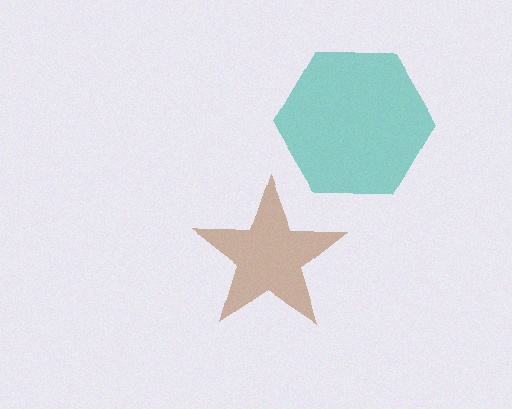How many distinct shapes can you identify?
There are 2 distinct shapes: a brown star, a teal hexagon.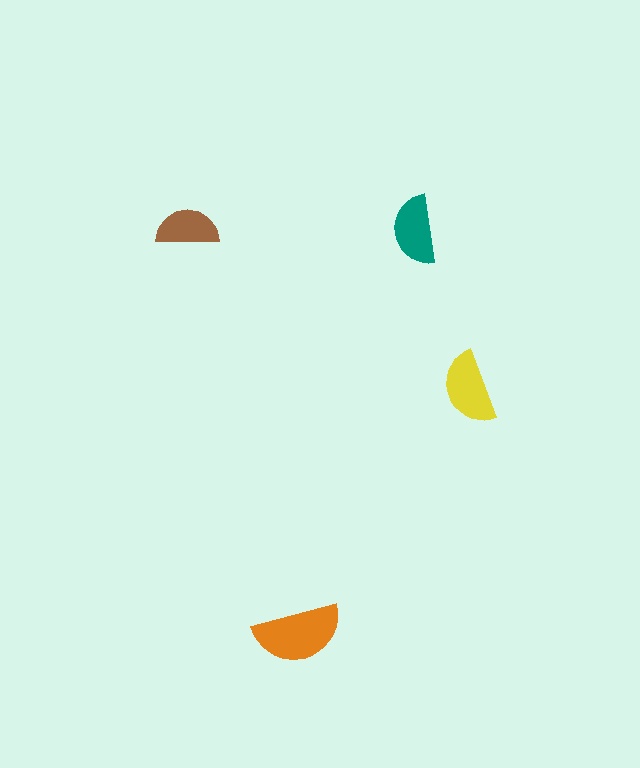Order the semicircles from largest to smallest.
the orange one, the yellow one, the teal one, the brown one.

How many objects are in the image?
There are 4 objects in the image.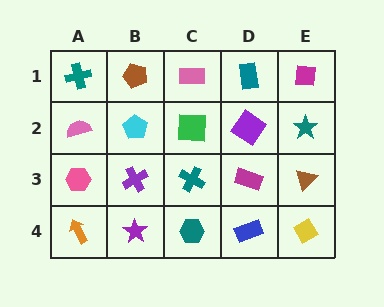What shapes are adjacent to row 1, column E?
A teal star (row 2, column E), a teal rectangle (row 1, column D).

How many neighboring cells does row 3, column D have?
4.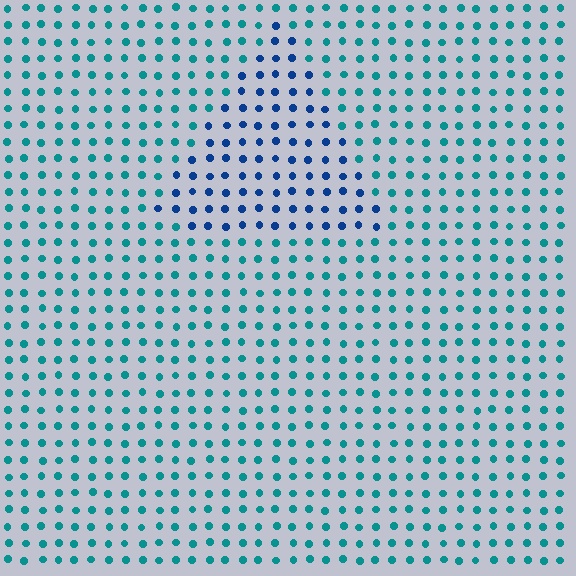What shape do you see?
I see a triangle.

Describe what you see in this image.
The image is filled with small teal elements in a uniform arrangement. A triangle-shaped region is visible where the elements are tinted to a slightly different hue, forming a subtle color boundary.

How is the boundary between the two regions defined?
The boundary is defined purely by a slight shift in hue (about 38 degrees). Spacing, size, and orientation are identical on both sides.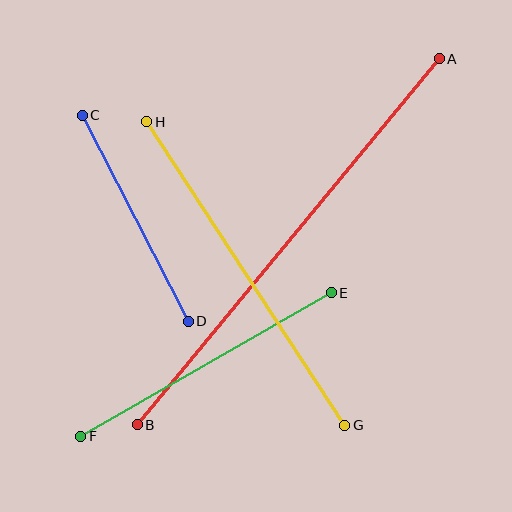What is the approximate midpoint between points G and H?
The midpoint is at approximately (246, 273) pixels.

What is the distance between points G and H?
The distance is approximately 362 pixels.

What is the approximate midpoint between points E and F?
The midpoint is at approximately (206, 364) pixels.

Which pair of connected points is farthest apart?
Points A and B are farthest apart.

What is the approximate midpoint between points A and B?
The midpoint is at approximately (288, 242) pixels.